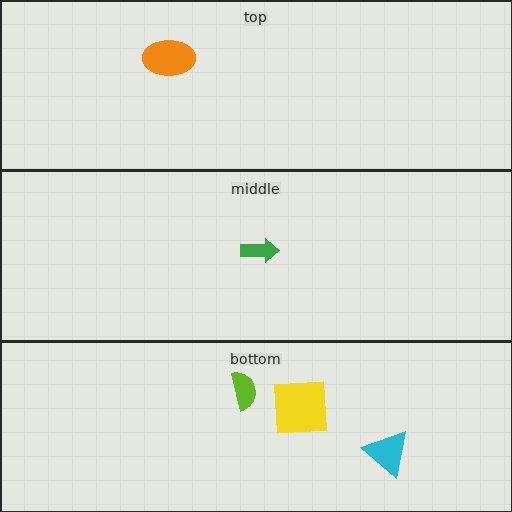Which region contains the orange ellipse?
The top region.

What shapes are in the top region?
The orange ellipse.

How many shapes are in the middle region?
1.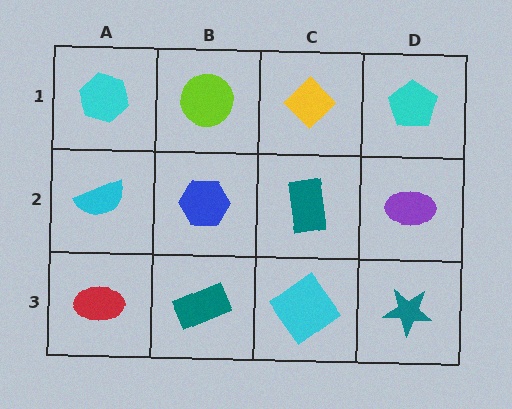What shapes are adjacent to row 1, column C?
A teal rectangle (row 2, column C), a lime circle (row 1, column B), a cyan pentagon (row 1, column D).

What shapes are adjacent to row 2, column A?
A cyan hexagon (row 1, column A), a red ellipse (row 3, column A), a blue hexagon (row 2, column B).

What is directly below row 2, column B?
A teal rectangle.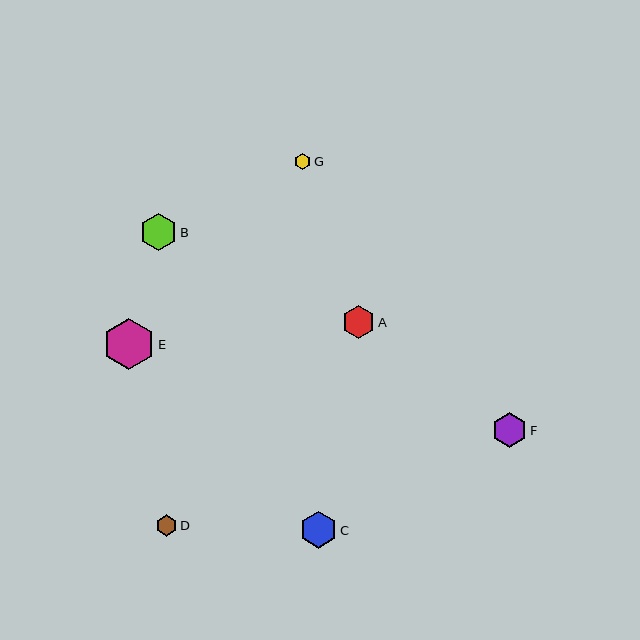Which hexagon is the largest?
Hexagon E is the largest with a size of approximately 51 pixels.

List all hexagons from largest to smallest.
From largest to smallest: E, B, C, F, A, D, G.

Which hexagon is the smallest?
Hexagon G is the smallest with a size of approximately 17 pixels.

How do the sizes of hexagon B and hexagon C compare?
Hexagon B and hexagon C are approximately the same size.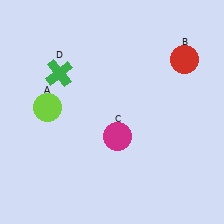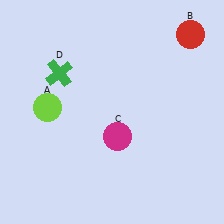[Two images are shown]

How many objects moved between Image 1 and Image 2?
1 object moved between the two images.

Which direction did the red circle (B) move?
The red circle (B) moved up.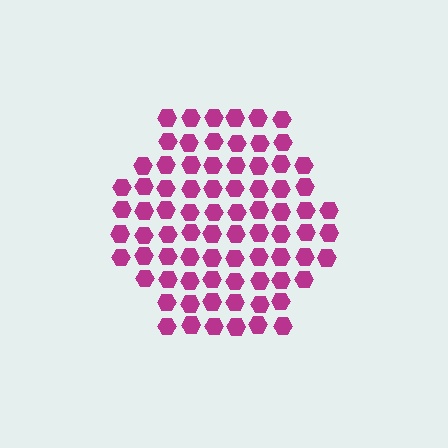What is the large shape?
The large shape is a hexagon.